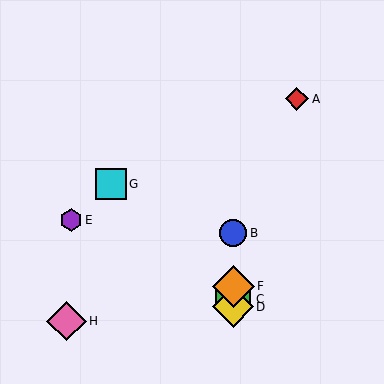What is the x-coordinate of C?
Object C is at x≈233.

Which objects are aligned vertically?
Objects B, C, D, F are aligned vertically.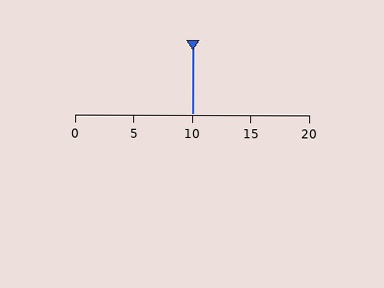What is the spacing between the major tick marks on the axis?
The major ticks are spaced 5 apart.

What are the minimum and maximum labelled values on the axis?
The axis runs from 0 to 20.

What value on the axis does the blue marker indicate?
The marker indicates approximately 10.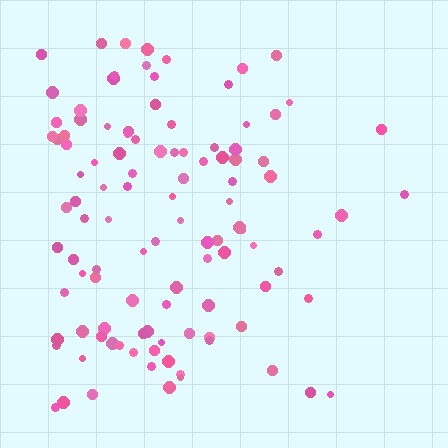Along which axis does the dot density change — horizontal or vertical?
Horizontal.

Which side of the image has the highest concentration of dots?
The left.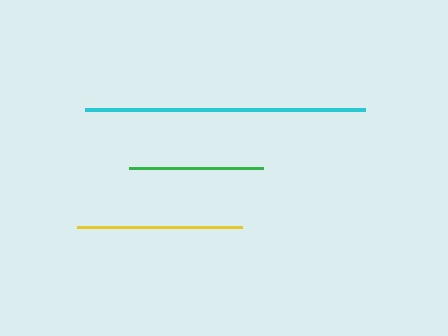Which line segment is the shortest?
The green line is the shortest at approximately 134 pixels.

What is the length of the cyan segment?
The cyan segment is approximately 280 pixels long.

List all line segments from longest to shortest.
From longest to shortest: cyan, yellow, green.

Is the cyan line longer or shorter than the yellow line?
The cyan line is longer than the yellow line.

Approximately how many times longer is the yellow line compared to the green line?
The yellow line is approximately 1.2 times the length of the green line.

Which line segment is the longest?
The cyan line is the longest at approximately 280 pixels.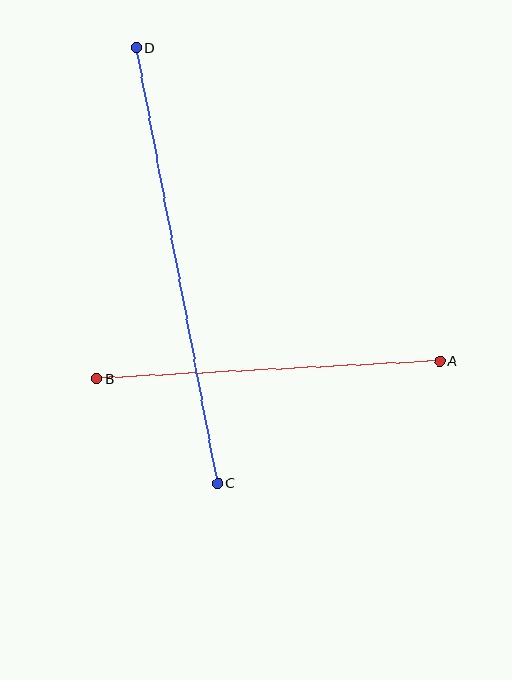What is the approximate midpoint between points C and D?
The midpoint is at approximately (177, 266) pixels.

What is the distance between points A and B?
The distance is approximately 344 pixels.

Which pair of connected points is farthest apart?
Points C and D are farthest apart.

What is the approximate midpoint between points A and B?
The midpoint is at approximately (268, 370) pixels.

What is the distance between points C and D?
The distance is approximately 443 pixels.